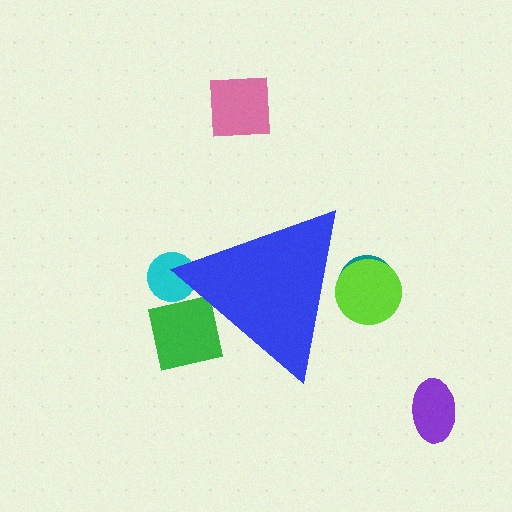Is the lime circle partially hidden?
Yes, the lime circle is partially hidden behind the blue triangle.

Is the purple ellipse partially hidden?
No, the purple ellipse is fully visible.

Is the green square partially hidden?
Yes, the green square is partially hidden behind the blue triangle.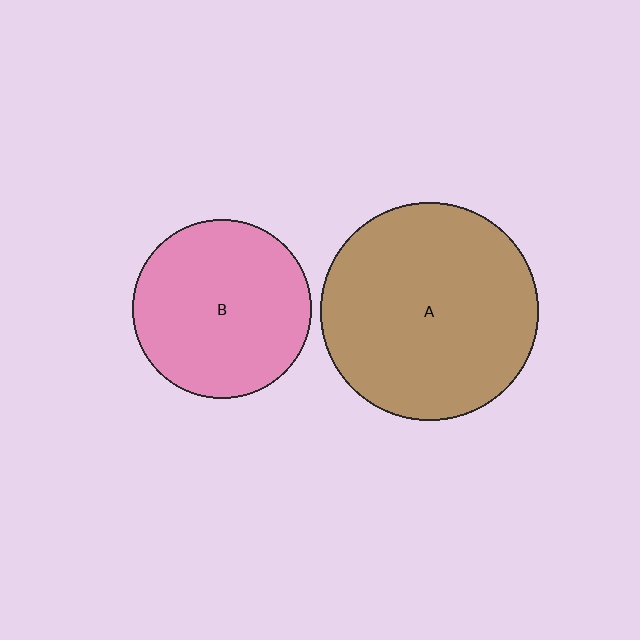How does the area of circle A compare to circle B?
Approximately 1.5 times.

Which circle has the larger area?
Circle A (brown).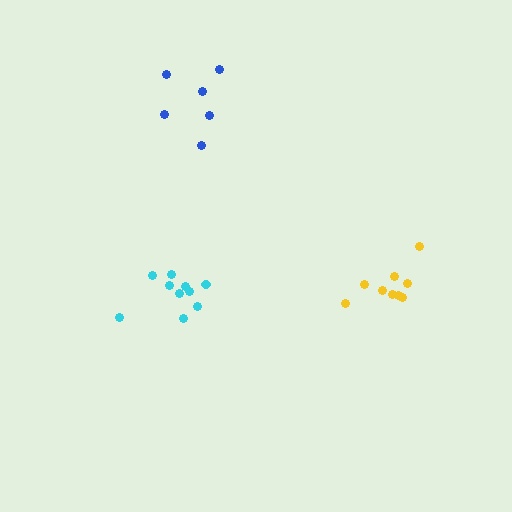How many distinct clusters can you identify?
There are 3 distinct clusters.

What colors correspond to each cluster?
The clusters are colored: cyan, yellow, blue.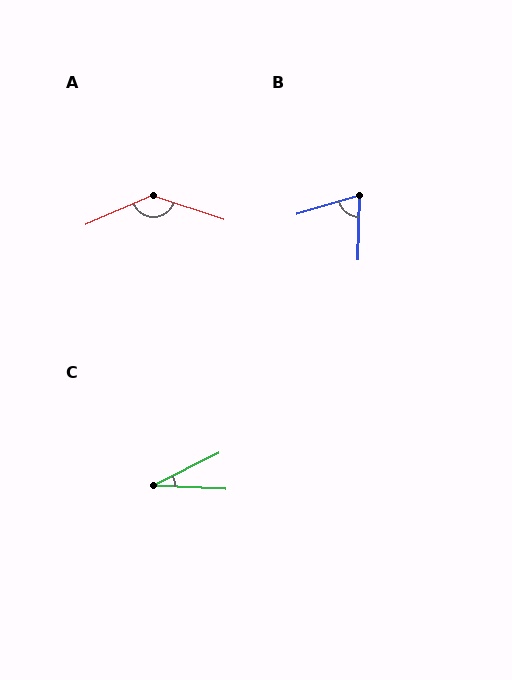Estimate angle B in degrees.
Approximately 72 degrees.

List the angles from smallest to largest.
C (29°), B (72°), A (138°).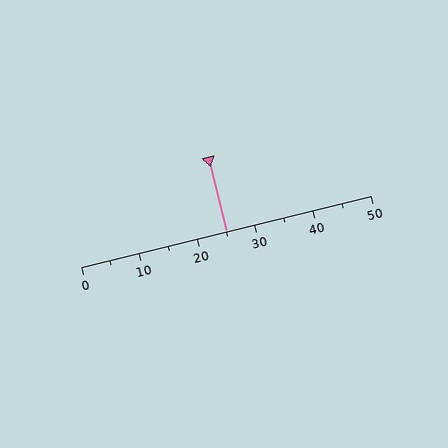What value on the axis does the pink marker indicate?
The marker indicates approximately 25.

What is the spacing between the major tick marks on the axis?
The major ticks are spaced 10 apart.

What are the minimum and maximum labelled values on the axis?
The axis runs from 0 to 50.